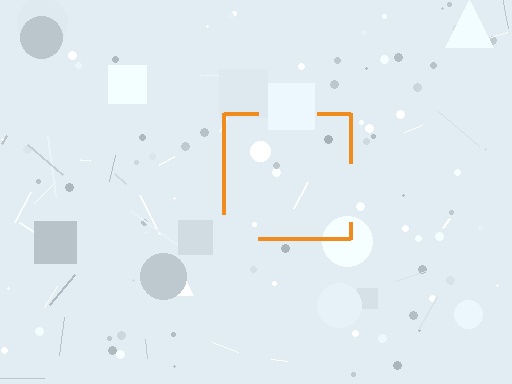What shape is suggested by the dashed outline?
The dashed outline suggests a square.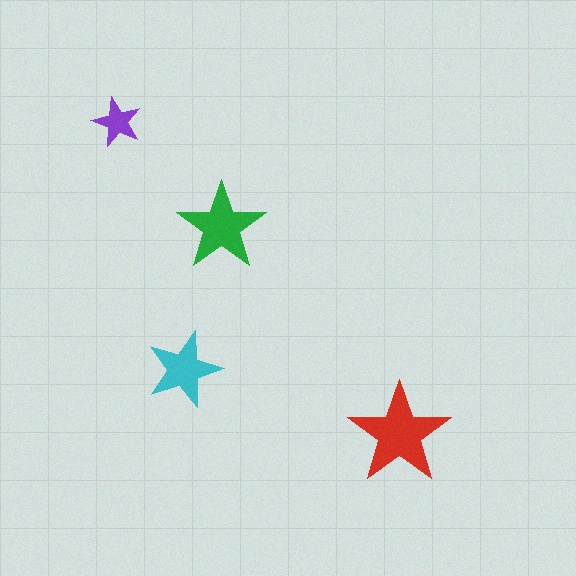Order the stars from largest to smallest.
the red one, the green one, the cyan one, the purple one.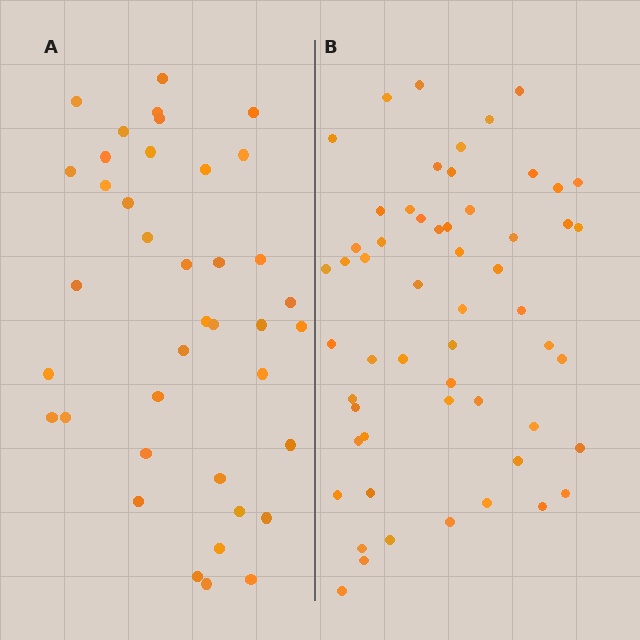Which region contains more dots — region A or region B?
Region B (the right region) has more dots.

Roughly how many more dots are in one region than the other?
Region B has approximately 15 more dots than region A.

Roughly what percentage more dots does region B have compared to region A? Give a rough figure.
About 45% more.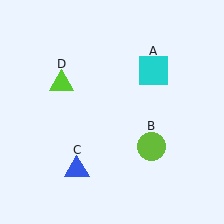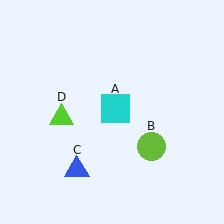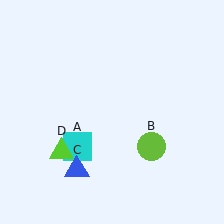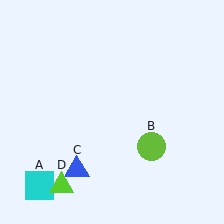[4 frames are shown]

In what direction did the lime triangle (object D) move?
The lime triangle (object D) moved down.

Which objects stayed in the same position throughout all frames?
Lime circle (object B) and blue triangle (object C) remained stationary.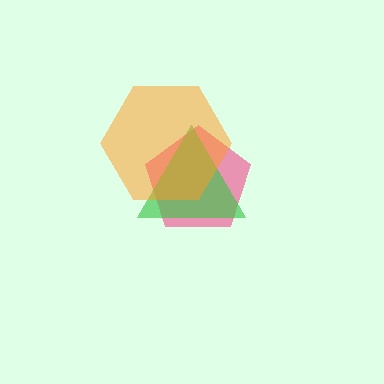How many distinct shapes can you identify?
There are 3 distinct shapes: a pink pentagon, a green triangle, an orange hexagon.